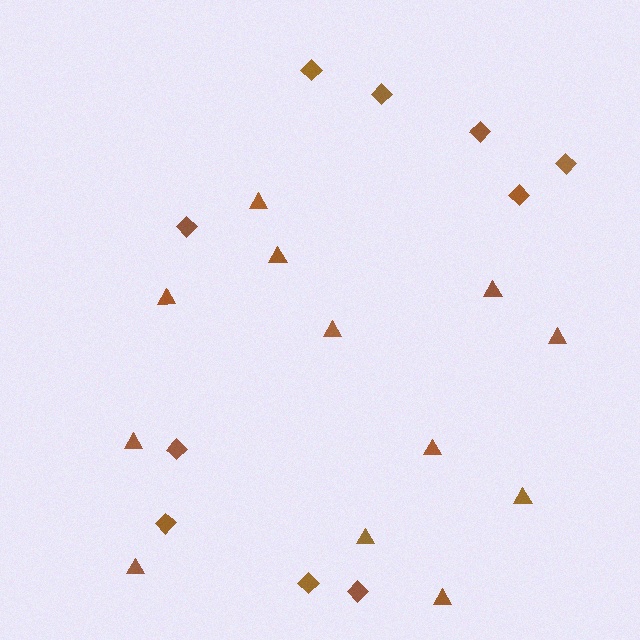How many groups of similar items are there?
There are 2 groups: one group of triangles (12) and one group of diamonds (10).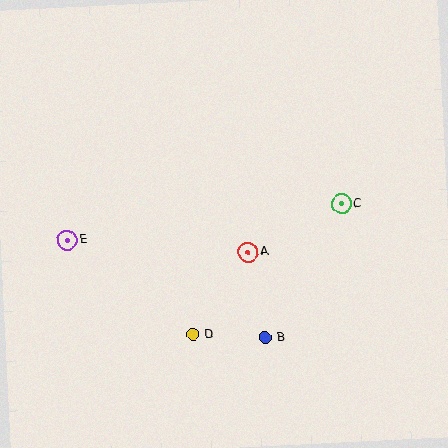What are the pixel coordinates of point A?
Point A is at (248, 252).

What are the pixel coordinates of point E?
Point E is at (68, 240).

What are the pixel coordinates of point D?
Point D is at (192, 334).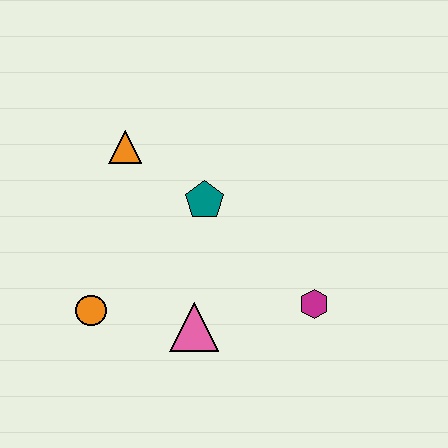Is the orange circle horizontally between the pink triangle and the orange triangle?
No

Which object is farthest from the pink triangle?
The orange triangle is farthest from the pink triangle.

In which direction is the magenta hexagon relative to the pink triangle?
The magenta hexagon is to the right of the pink triangle.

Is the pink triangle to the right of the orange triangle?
Yes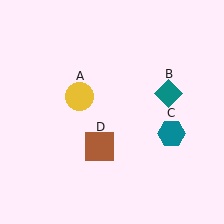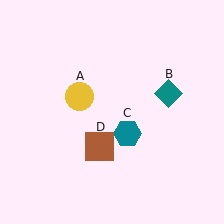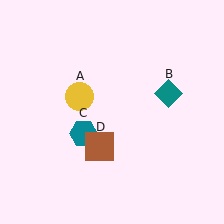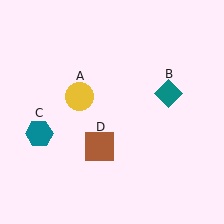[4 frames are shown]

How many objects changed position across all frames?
1 object changed position: teal hexagon (object C).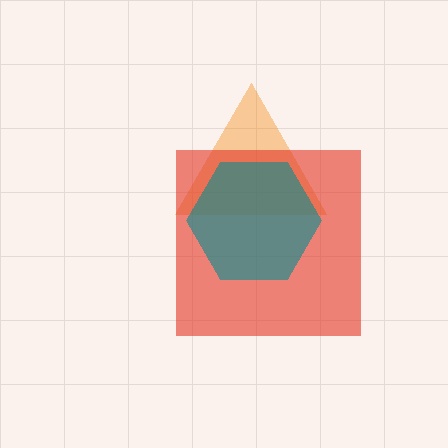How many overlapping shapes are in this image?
There are 3 overlapping shapes in the image.